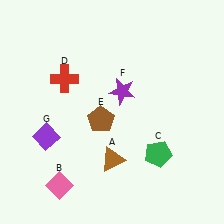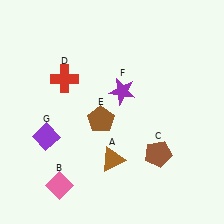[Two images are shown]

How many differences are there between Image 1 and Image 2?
There is 1 difference between the two images.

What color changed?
The pentagon (C) changed from green in Image 1 to brown in Image 2.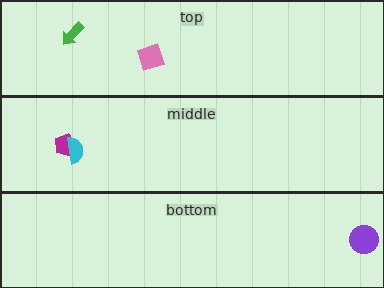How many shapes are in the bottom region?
1.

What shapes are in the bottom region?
The purple circle.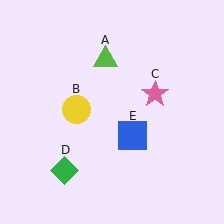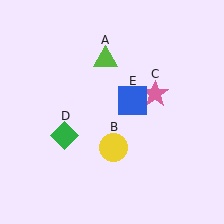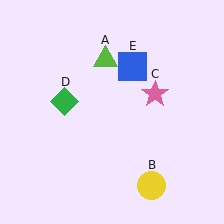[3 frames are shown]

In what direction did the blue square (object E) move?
The blue square (object E) moved up.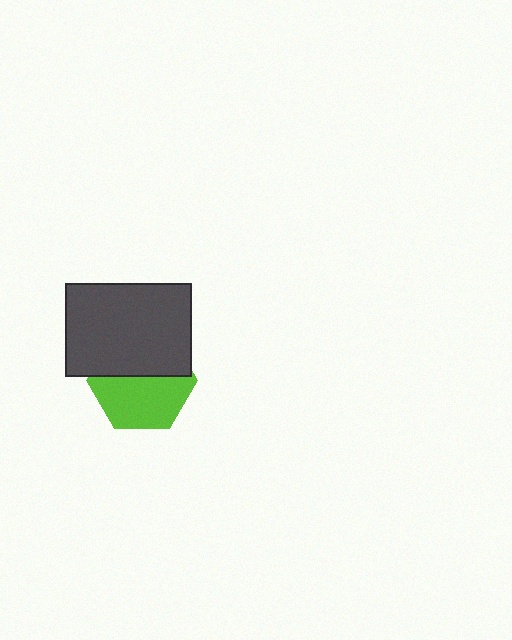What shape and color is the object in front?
The object in front is a dark gray rectangle.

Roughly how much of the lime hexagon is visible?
About half of it is visible (roughly 54%).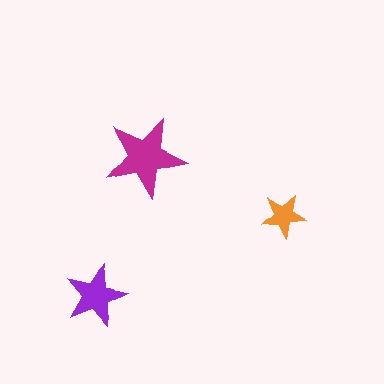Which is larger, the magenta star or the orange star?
The magenta one.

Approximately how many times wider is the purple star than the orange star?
About 1.5 times wider.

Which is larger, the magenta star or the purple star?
The magenta one.